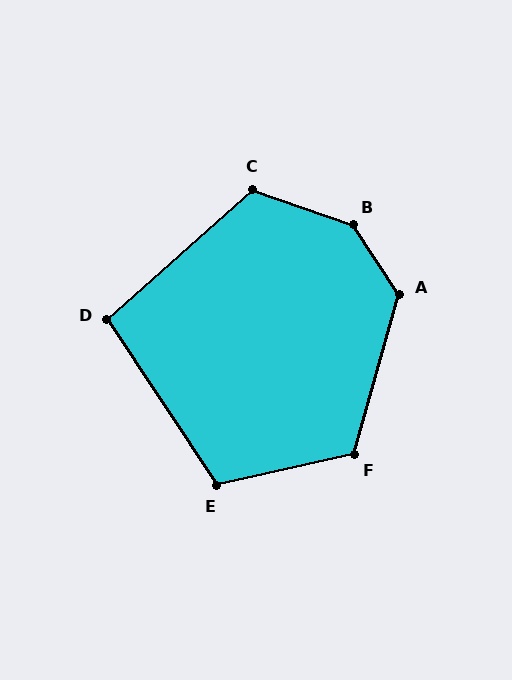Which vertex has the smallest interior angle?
D, at approximately 98 degrees.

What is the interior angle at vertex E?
Approximately 111 degrees (obtuse).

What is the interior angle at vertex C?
Approximately 119 degrees (obtuse).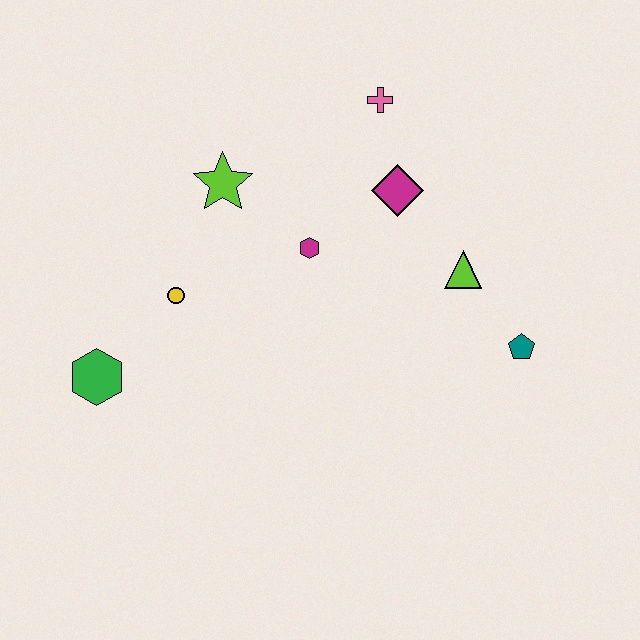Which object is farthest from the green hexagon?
The teal pentagon is farthest from the green hexagon.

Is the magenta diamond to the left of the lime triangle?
Yes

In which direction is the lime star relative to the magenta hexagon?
The lime star is to the left of the magenta hexagon.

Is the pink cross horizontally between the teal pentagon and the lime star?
Yes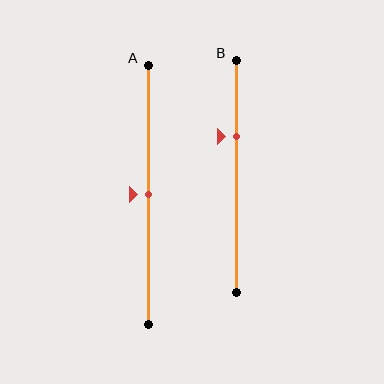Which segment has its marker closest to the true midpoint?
Segment A has its marker closest to the true midpoint.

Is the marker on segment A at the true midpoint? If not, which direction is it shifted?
Yes, the marker on segment A is at the true midpoint.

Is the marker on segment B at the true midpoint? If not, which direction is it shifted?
No, the marker on segment B is shifted upward by about 17% of the segment length.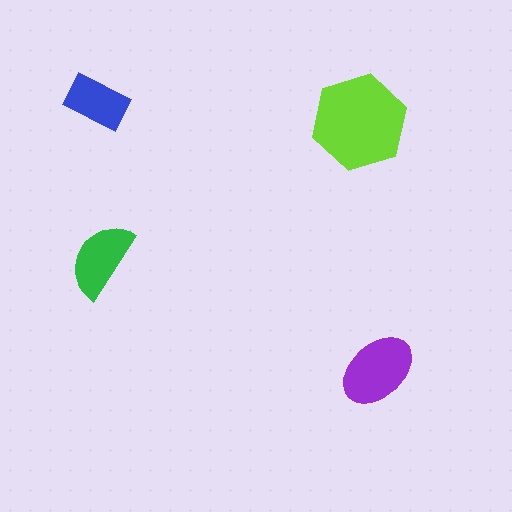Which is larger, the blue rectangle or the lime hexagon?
The lime hexagon.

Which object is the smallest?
The blue rectangle.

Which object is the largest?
The lime hexagon.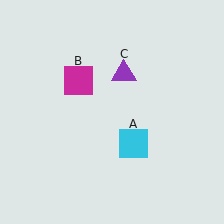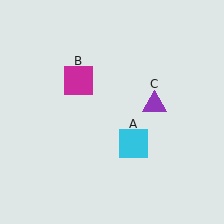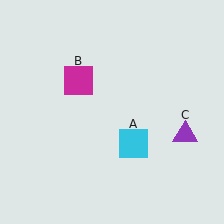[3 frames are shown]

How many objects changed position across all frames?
1 object changed position: purple triangle (object C).